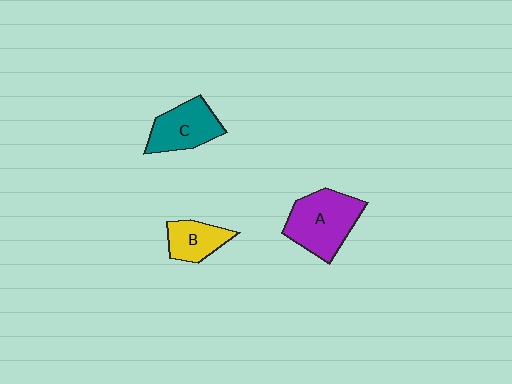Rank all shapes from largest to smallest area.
From largest to smallest: A (purple), C (teal), B (yellow).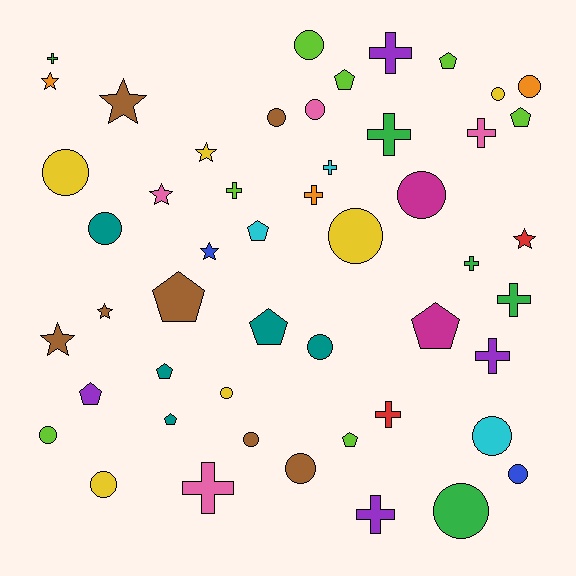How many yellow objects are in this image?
There are 6 yellow objects.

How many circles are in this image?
There are 18 circles.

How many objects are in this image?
There are 50 objects.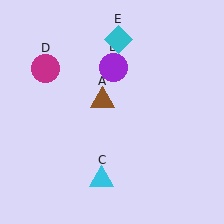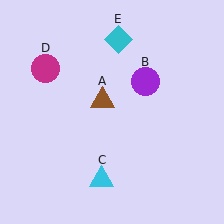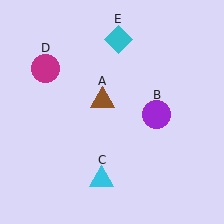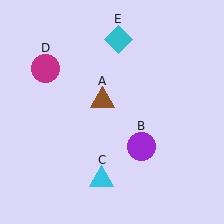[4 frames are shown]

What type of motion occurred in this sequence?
The purple circle (object B) rotated clockwise around the center of the scene.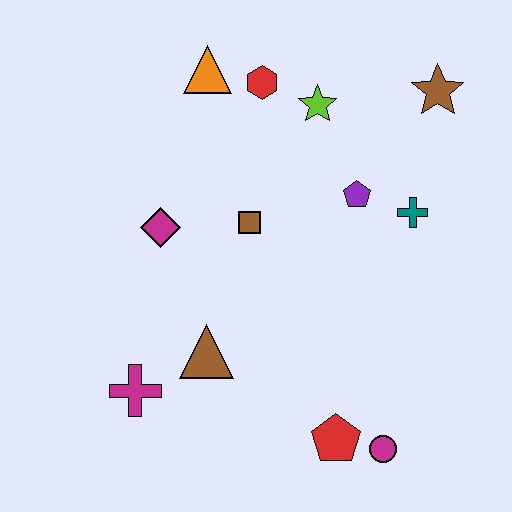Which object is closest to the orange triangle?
The red hexagon is closest to the orange triangle.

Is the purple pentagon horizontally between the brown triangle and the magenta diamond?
No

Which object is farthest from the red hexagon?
The magenta circle is farthest from the red hexagon.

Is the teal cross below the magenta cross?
No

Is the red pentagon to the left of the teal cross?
Yes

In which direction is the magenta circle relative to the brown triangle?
The magenta circle is to the right of the brown triangle.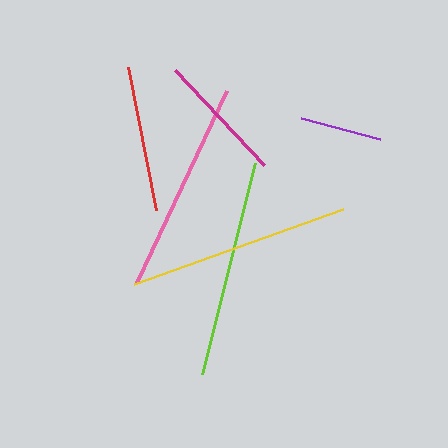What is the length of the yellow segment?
The yellow segment is approximately 222 pixels long.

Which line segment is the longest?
The yellow line is the longest at approximately 222 pixels.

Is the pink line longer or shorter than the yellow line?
The yellow line is longer than the pink line.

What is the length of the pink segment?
The pink segment is approximately 212 pixels long.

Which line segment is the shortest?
The purple line is the shortest at approximately 82 pixels.